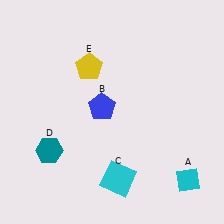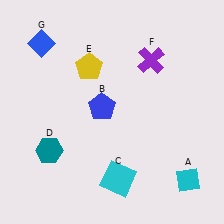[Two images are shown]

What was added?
A purple cross (F), a blue diamond (G) were added in Image 2.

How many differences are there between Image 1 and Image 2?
There are 2 differences between the two images.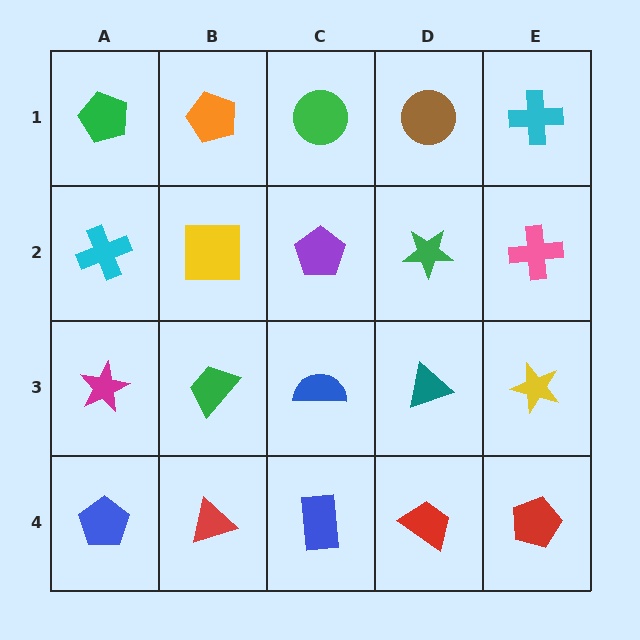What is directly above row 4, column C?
A blue semicircle.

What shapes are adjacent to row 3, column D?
A green star (row 2, column D), a red trapezoid (row 4, column D), a blue semicircle (row 3, column C), a yellow star (row 3, column E).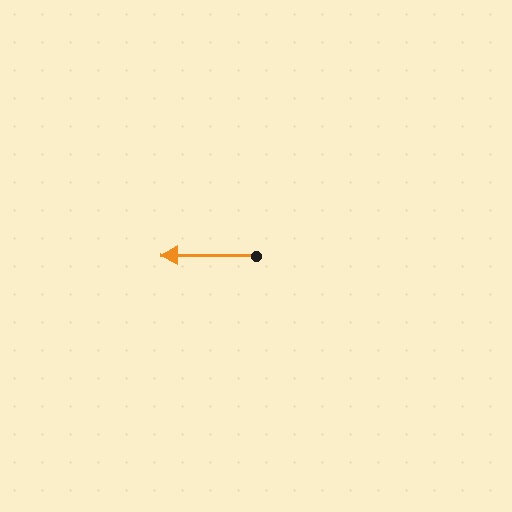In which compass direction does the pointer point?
West.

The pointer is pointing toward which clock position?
Roughly 9 o'clock.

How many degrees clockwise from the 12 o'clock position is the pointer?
Approximately 271 degrees.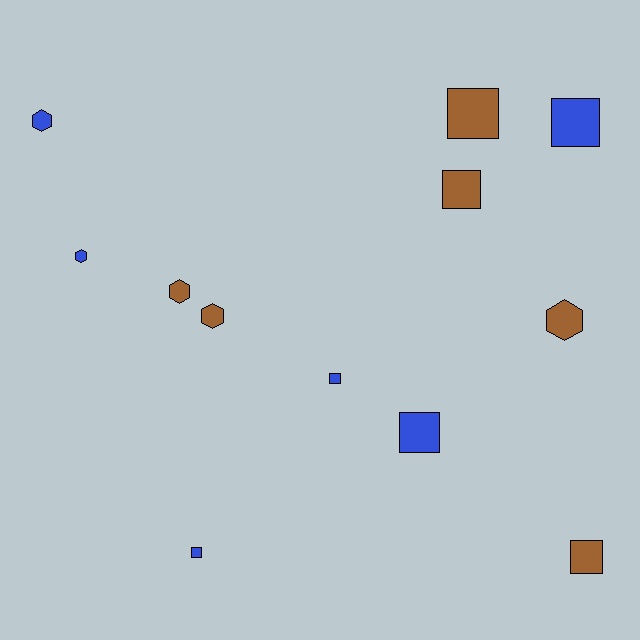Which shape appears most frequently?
Square, with 7 objects.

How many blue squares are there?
There are 4 blue squares.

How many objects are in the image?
There are 12 objects.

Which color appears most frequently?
Brown, with 6 objects.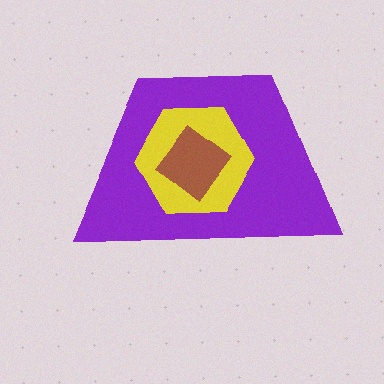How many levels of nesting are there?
3.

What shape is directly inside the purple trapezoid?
The yellow hexagon.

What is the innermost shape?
The brown diamond.